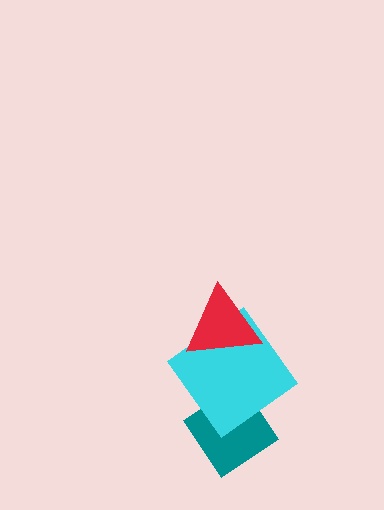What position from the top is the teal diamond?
The teal diamond is 3rd from the top.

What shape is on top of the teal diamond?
The cyan diamond is on top of the teal diamond.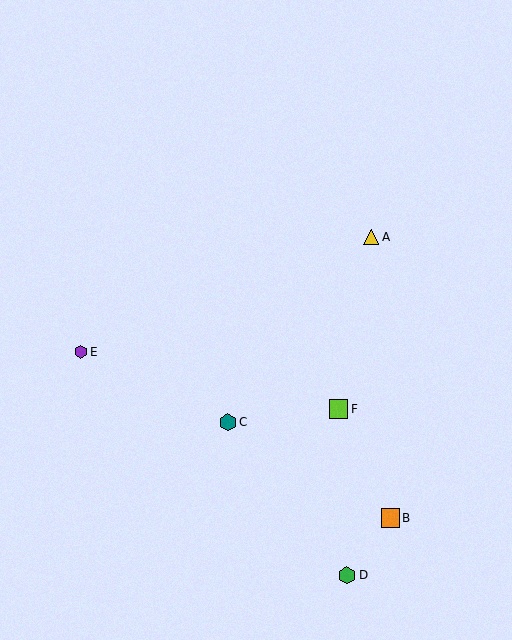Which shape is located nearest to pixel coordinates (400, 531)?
The orange square (labeled B) at (390, 518) is nearest to that location.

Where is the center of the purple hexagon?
The center of the purple hexagon is at (81, 352).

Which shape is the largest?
The lime square (labeled F) is the largest.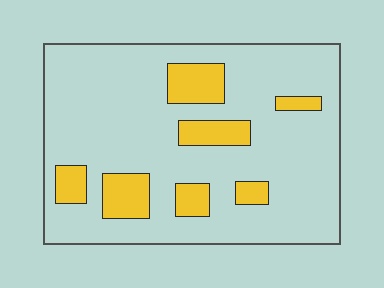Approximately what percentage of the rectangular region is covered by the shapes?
Approximately 15%.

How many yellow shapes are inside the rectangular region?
7.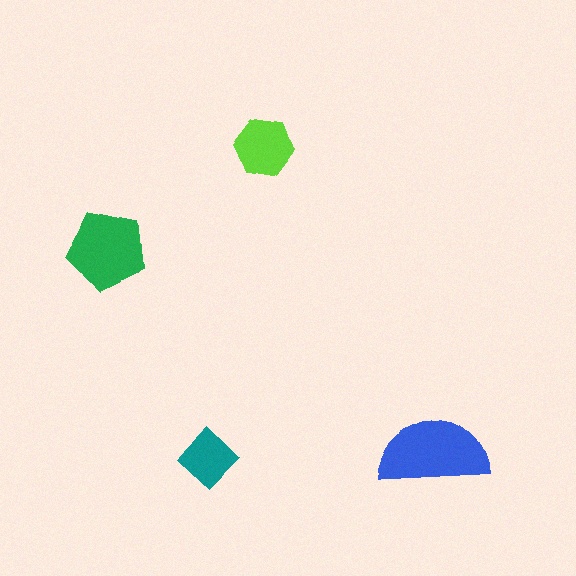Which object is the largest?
The blue semicircle.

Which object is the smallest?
The teal diamond.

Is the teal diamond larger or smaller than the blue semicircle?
Smaller.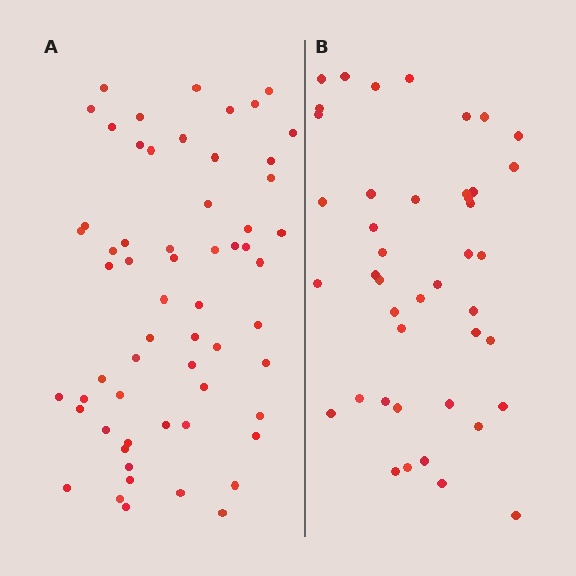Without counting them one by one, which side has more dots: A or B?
Region A (the left region) has more dots.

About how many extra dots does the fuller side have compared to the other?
Region A has approximately 15 more dots than region B.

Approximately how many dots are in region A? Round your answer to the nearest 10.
About 60 dots.